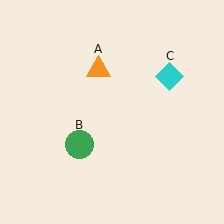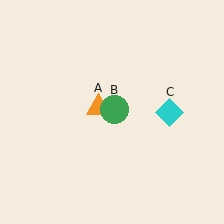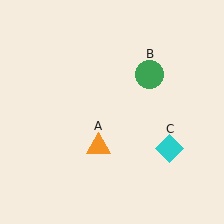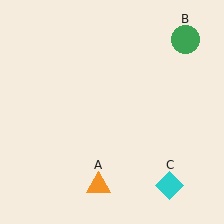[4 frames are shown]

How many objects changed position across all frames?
3 objects changed position: orange triangle (object A), green circle (object B), cyan diamond (object C).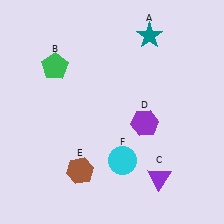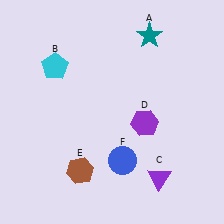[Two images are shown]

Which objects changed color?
B changed from green to cyan. F changed from cyan to blue.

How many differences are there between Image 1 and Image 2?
There are 2 differences between the two images.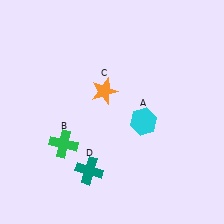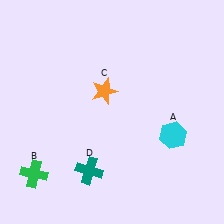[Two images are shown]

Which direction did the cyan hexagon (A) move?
The cyan hexagon (A) moved right.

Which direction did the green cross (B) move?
The green cross (B) moved down.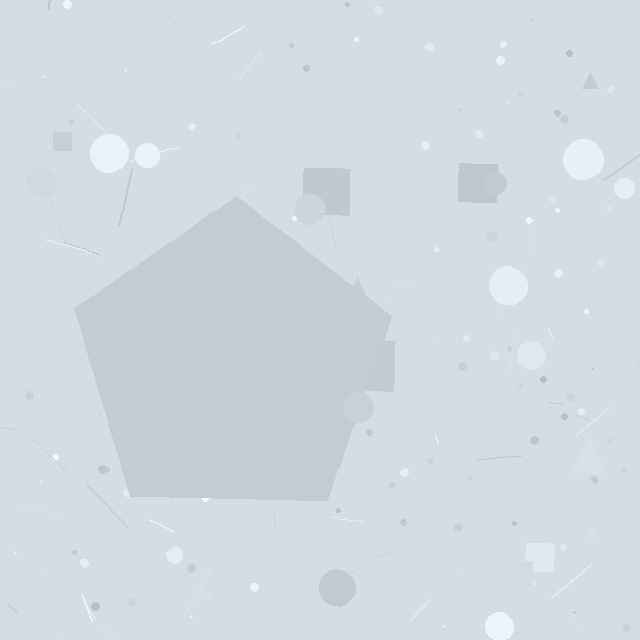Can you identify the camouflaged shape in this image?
The camouflaged shape is a pentagon.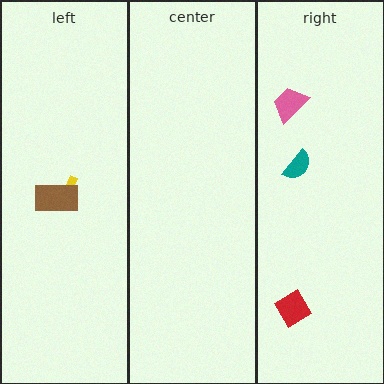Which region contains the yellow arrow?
The left region.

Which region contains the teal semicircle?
The right region.